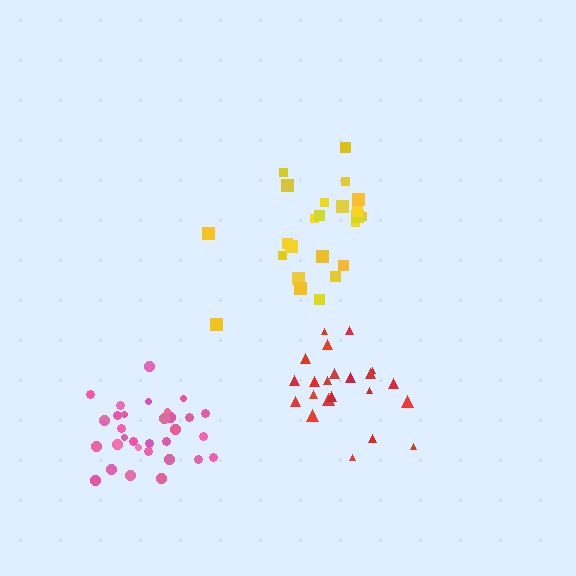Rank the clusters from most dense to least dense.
pink, red, yellow.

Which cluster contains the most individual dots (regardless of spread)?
Pink (32).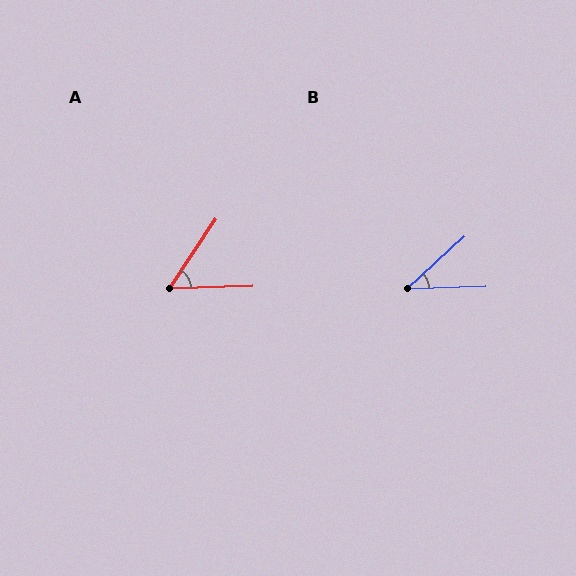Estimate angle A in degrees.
Approximately 55 degrees.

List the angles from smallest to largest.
B (40°), A (55°).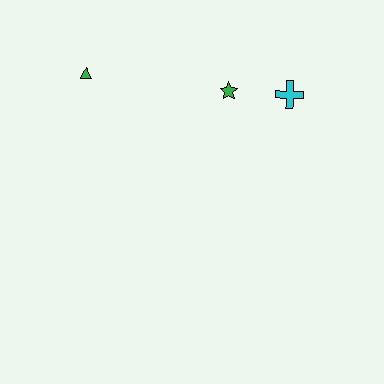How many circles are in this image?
There are no circles.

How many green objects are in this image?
There are 2 green objects.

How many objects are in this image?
There are 3 objects.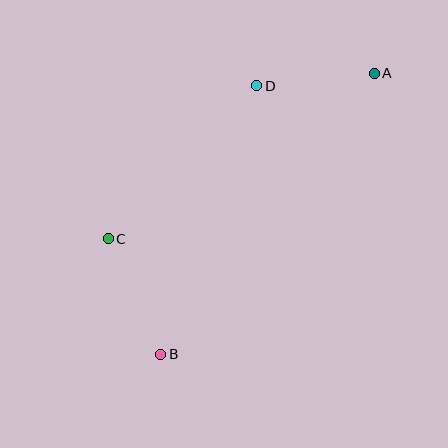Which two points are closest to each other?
Points A and D are closest to each other.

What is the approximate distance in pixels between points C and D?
The distance between C and D is approximately 213 pixels.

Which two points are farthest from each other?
Points A and B are farthest from each other.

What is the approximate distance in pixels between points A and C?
The distance between A and C is approximately 313 pixels.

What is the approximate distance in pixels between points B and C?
The distance between B and C is approximately 127 pixels.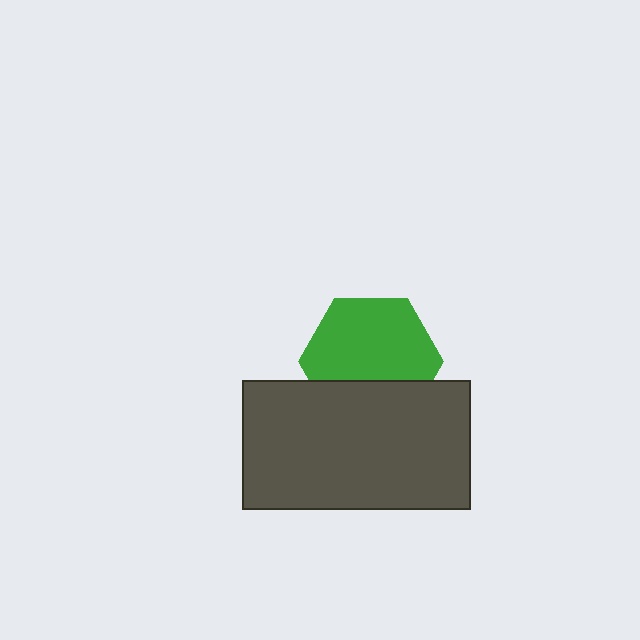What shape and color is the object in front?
The object in front is a dark gray rectangle.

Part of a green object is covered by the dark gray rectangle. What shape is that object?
It is a hexagon.